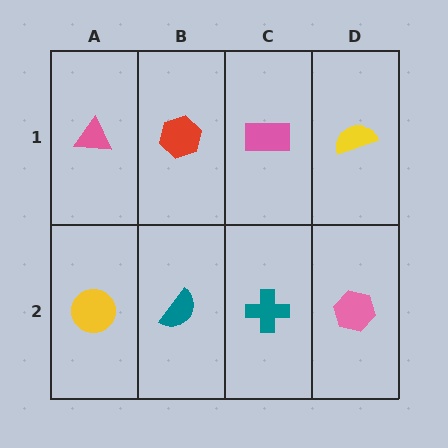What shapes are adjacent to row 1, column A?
A yellow circle (row 2, column A), a red hexagon (row 1, column B).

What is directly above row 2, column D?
A yellow semicircle.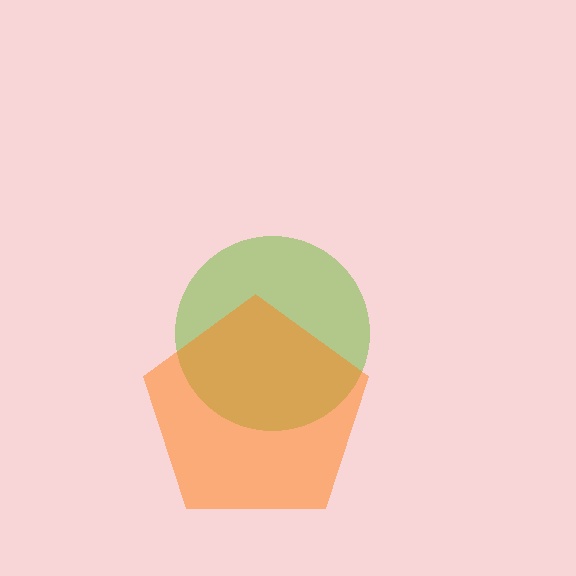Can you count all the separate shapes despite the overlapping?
Yes, there are 2 separate shapes.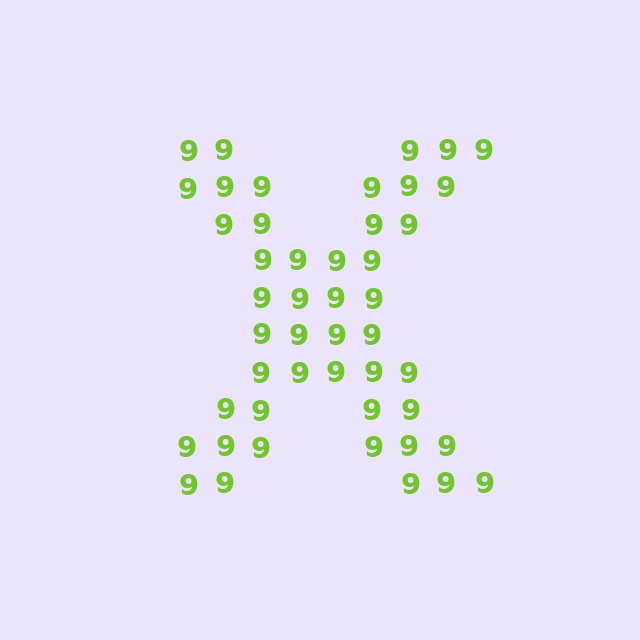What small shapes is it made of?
It is made of small digit 9's.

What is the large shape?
The large shape is the letter X.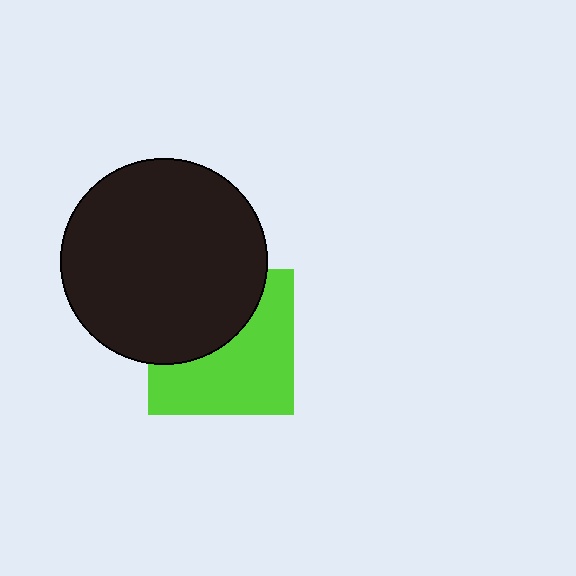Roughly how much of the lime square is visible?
About half of it is visible (roughly 57%).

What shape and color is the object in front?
The object in front is a black circle.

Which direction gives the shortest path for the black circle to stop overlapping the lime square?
Moving up gives the shortest separation.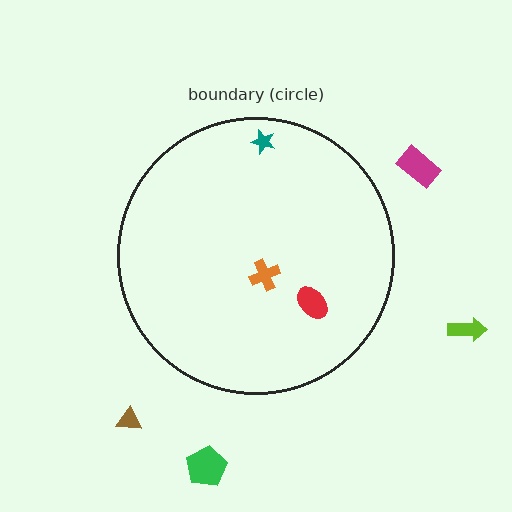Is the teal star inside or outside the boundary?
Inside.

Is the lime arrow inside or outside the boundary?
Outside.